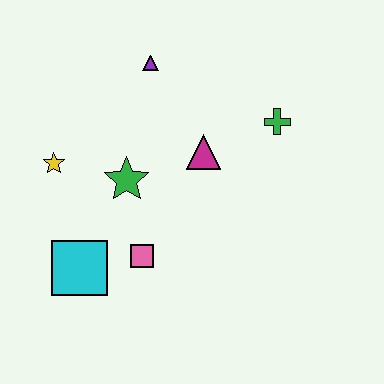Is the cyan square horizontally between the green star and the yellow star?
Yes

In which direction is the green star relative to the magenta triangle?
The green star is to the left of the magenta triangle.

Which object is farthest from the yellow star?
The green cross is farthest from the yellow star.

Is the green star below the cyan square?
No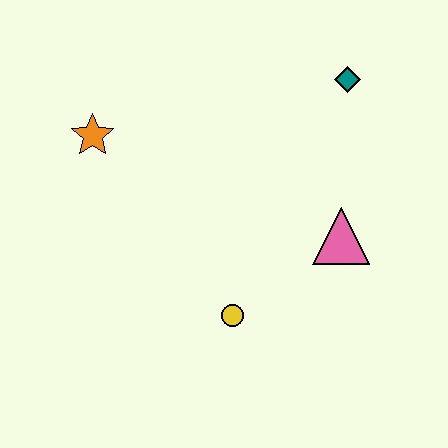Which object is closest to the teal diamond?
The pink triangle is closest to the teal diamond.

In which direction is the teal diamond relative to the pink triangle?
The teal diamond is above the pink triangle.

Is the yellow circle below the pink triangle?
Yes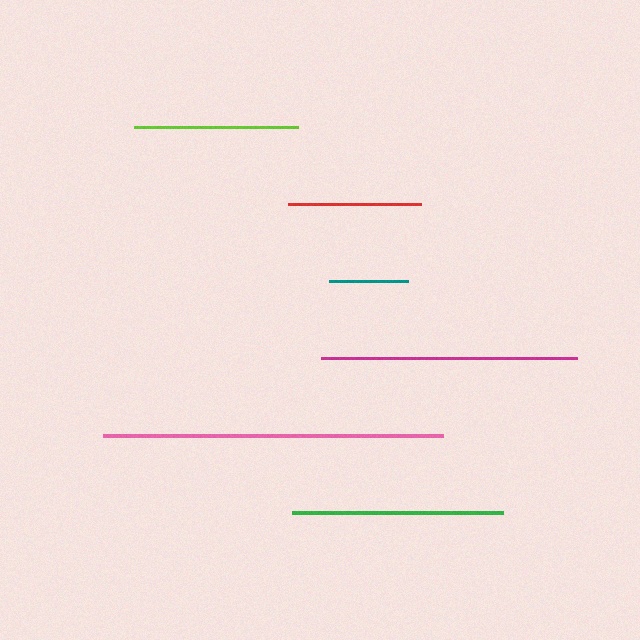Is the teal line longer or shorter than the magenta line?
The magenta line is longer than the teal line.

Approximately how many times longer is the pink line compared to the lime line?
The pink line is approximately 2.1 times the length of the lime line.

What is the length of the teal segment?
The teal segment is approximately 79 pixels long.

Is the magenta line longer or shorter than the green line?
The magenta line is longer than the green line.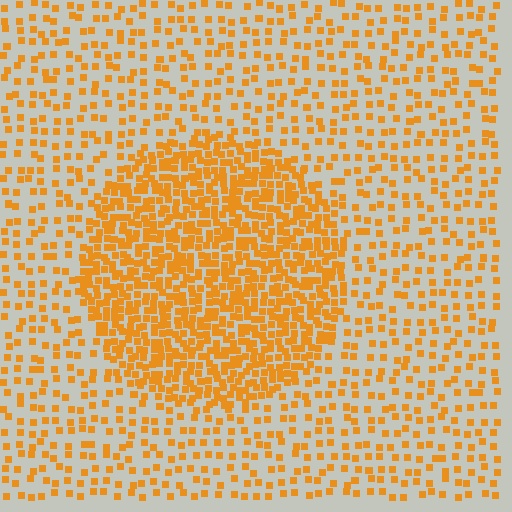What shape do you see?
I see a circle.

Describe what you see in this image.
The image contains small orange elements arranged at two different densities. A circle-shaped region is visible where the elements are more densely packed than the surrounding area.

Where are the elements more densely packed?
The elements are more densely packed inside the circle boundary.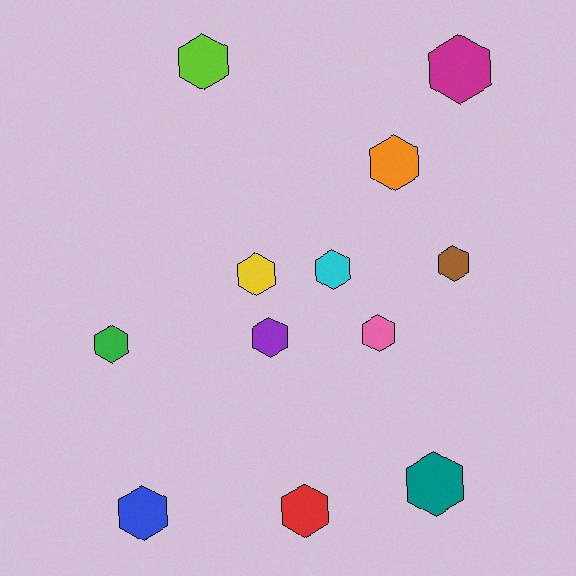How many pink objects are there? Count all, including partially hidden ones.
There is 1 pink object.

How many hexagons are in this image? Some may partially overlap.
There are 12 hexagons.